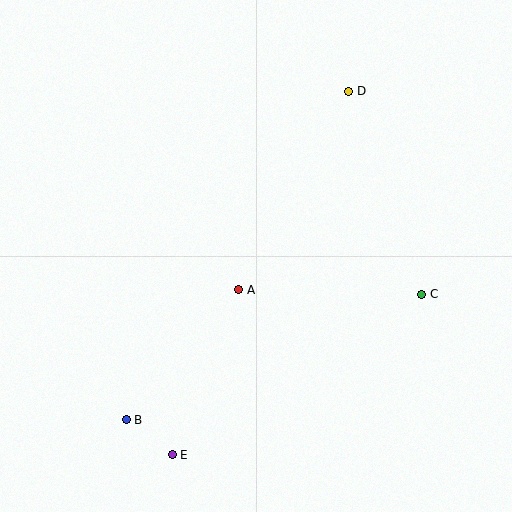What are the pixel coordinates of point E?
Point E is at (172, 455).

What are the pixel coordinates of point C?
Point C is at (422, 294).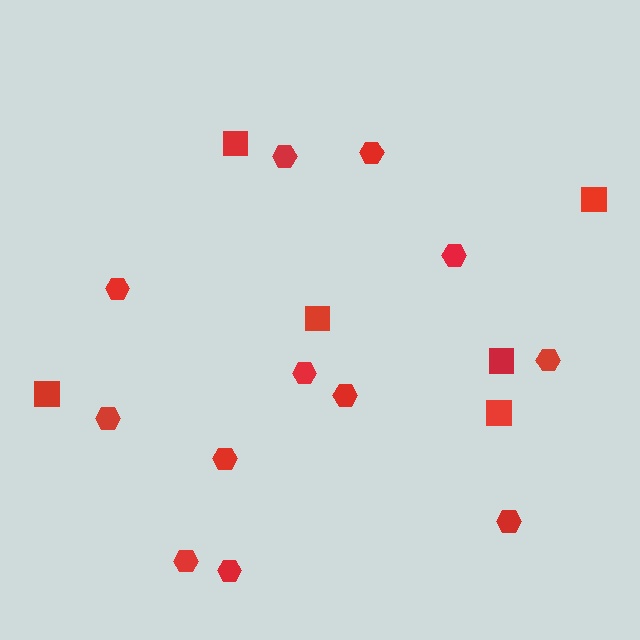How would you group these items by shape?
There are 2 groups: one group of squares (6) and one group of hexagons (12).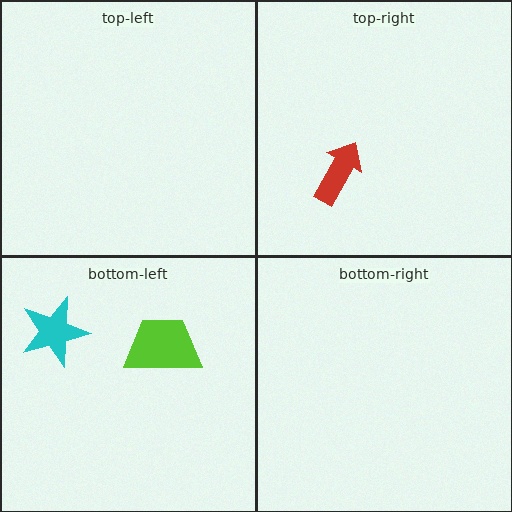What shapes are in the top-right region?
The red arrow.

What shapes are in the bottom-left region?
The lime trapezoid, the cyan star.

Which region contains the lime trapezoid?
The bottom-left region.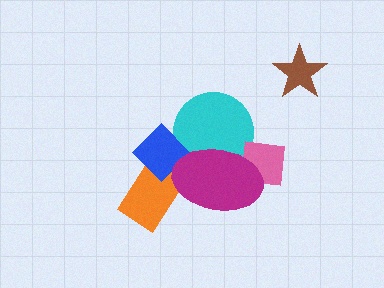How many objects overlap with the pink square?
2 objects overlap with the pink square.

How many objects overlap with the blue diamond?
3 objects overlap with the blue diamond.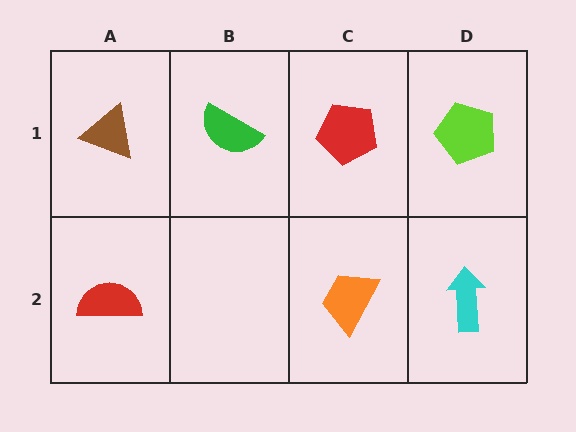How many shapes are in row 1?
4 shapes.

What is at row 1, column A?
A brown triangle.